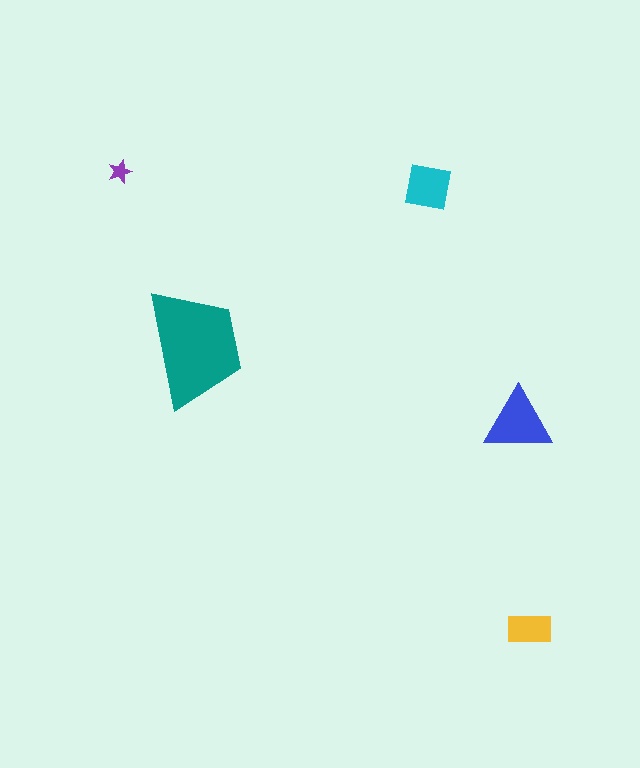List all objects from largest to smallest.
The teal trapezoid, the blue triangle, the cyan square, the yellow rectangle, the purple star.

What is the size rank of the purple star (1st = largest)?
5th.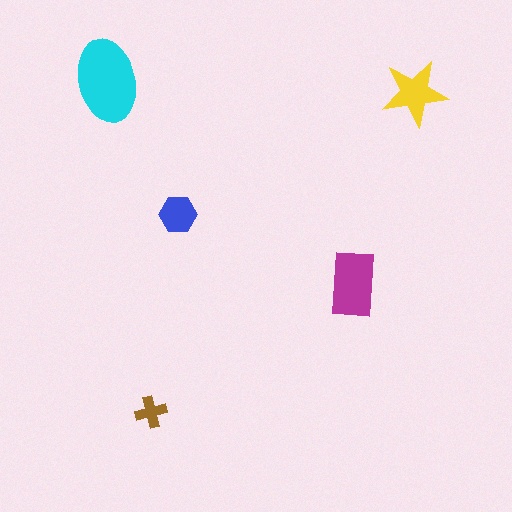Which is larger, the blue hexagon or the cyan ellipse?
The cyan ellipse.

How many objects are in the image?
There are 5 objects in the image.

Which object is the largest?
The cyan ellipse.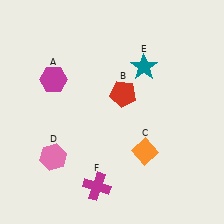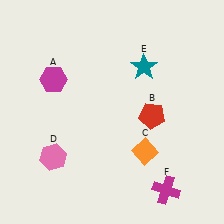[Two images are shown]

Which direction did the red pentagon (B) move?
The red pentagon (B) moved right.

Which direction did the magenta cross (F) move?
The magenta cross (F) moved right.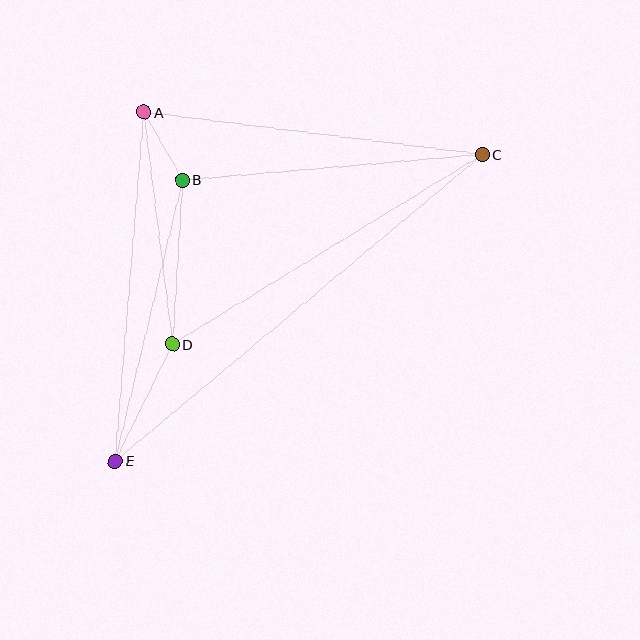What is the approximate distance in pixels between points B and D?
The distance between B and D is approximately 165 pixels.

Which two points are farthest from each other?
Points C and E are farthest from each other.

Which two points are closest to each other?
Points A and B are closest to each other.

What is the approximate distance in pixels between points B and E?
The distance between B and E is approximately 289 pixels.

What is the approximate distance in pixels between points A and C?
The distance between A and C is approximately 341 pixels.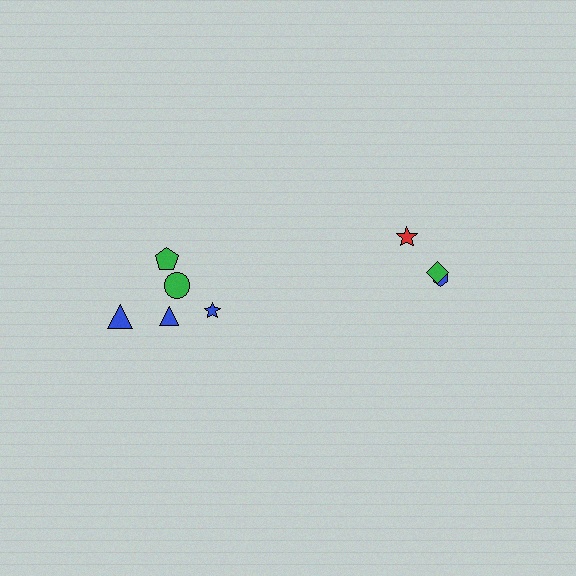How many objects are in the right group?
There are 3 objects.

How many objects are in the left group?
There are 5 objects.